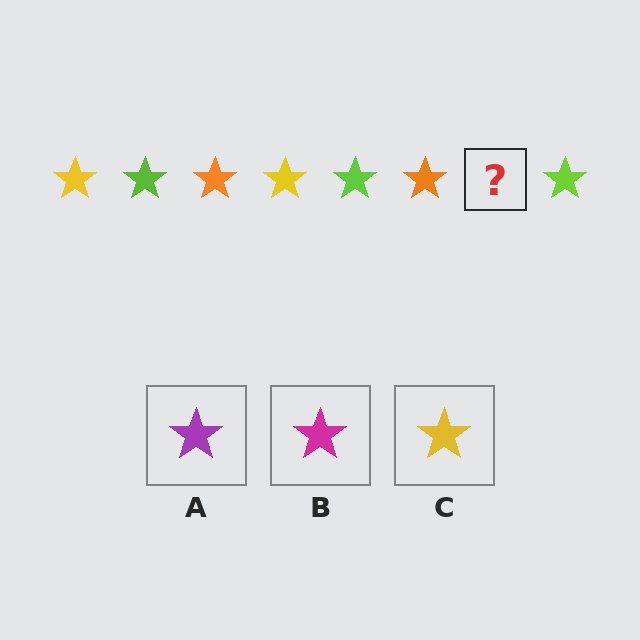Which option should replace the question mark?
Option C.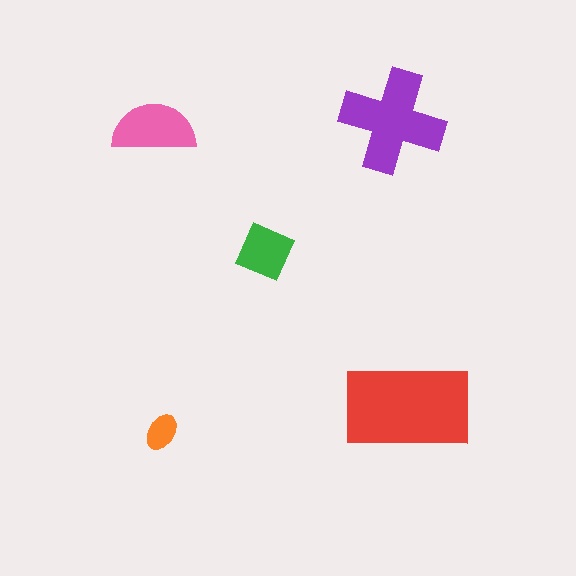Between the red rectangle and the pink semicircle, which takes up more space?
The red rectangle.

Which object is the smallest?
The orange ellipse.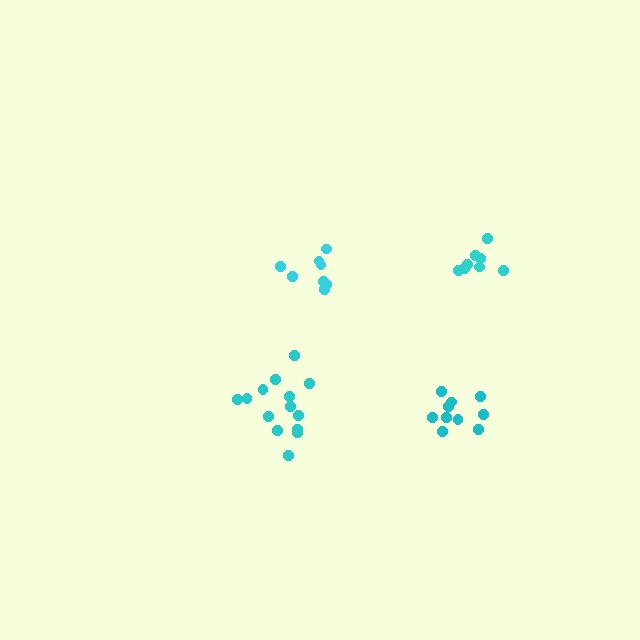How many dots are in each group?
Group 1: 8 dots, Group 2: 10 dots, Group 3: 8 dots, Group 4: 14 dots (40 total).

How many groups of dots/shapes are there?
There are 4 groups.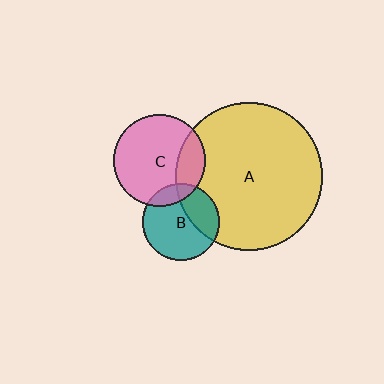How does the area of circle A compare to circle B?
Approximately 3.7 times.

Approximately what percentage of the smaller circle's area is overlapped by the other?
Approximately 25%.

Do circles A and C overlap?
Yes.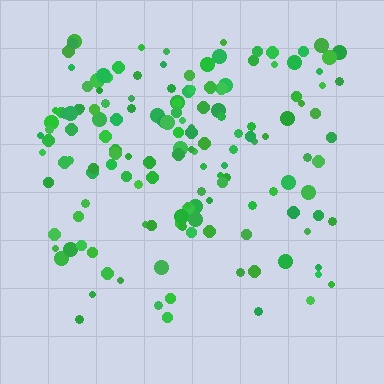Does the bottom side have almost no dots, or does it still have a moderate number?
Still a moderate number, just noticeably fewer than the top.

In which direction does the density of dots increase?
From bottom to top, with the top side densest.